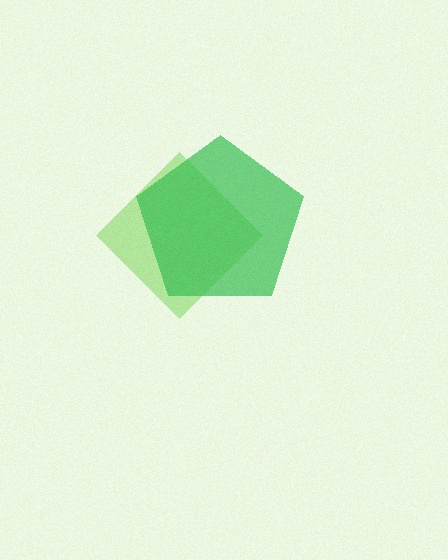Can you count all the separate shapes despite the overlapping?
Yes, there are 2 separate shapes.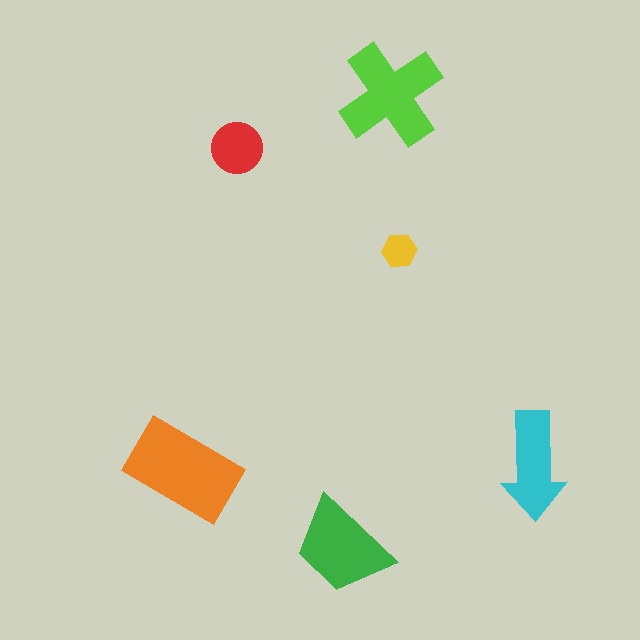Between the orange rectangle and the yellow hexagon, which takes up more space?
The orange rectangle.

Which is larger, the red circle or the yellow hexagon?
The red circle.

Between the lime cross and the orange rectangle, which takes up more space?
The orange rectangle.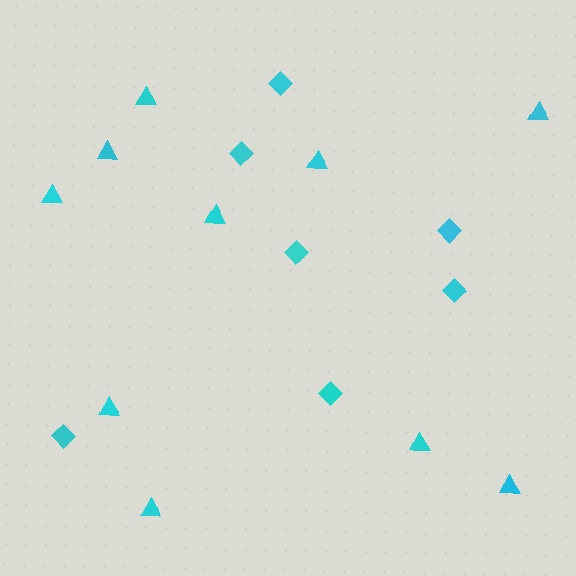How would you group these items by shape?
There are 2 groups: one group of diamonds (7) and one group of triangles (10).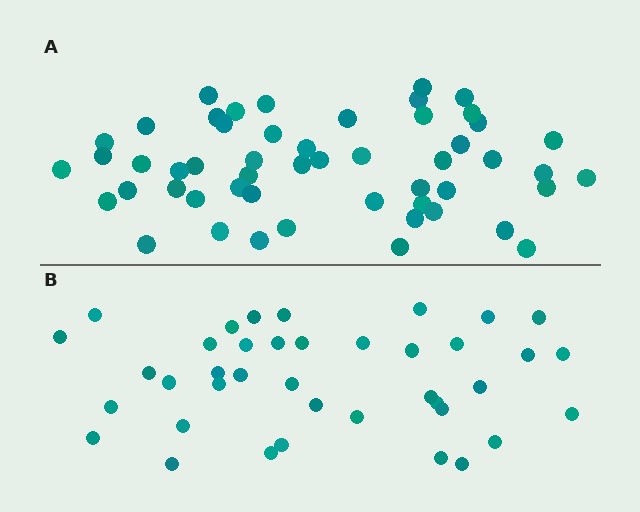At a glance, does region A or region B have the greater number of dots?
Region A (the top region) has more dots.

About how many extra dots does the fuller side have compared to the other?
Region A has approximately 15 more dots than region B.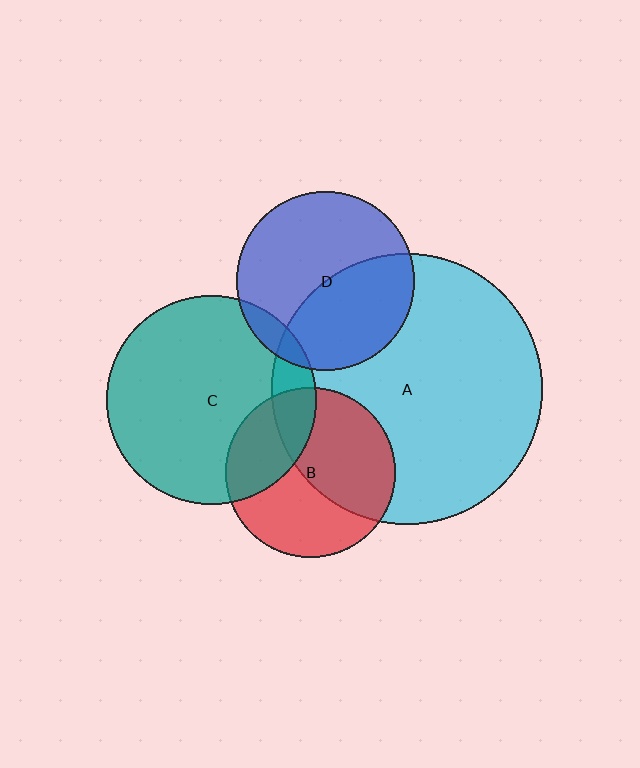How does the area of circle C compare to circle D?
Approximately 1.4 times.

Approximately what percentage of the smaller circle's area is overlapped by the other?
Approximately 45%.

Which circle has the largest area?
Circle A (cyan).